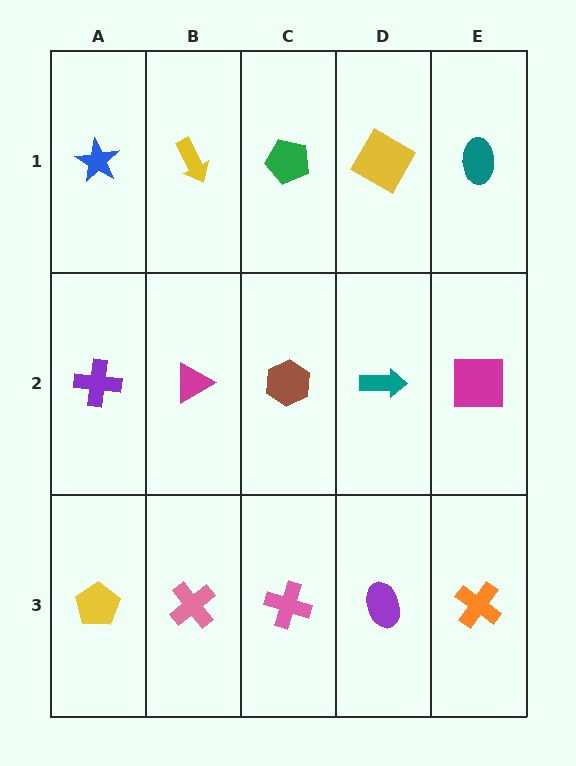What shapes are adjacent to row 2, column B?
A yellow arrow (row 1, column B), a pink cross (row 3, column B), a purple cross (row 2, column A), a brown hexagon (row 2, column C).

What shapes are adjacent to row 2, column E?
A teal ellipse (row 1, column E), an orange cross (row 3, column E), a teal arrow (row 2, column D).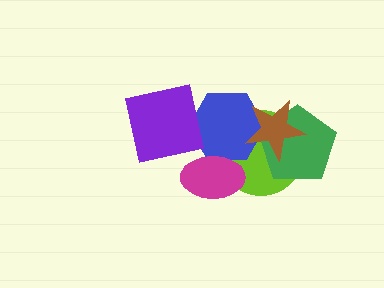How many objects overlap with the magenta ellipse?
2 objects overlap with the magenta ellipse.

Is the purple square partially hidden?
No, no other shape covers it.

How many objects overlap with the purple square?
1 object overlaps with the purple square.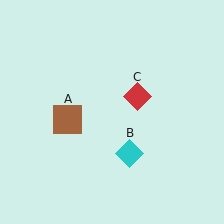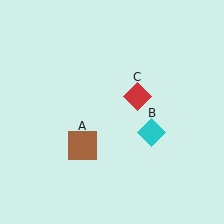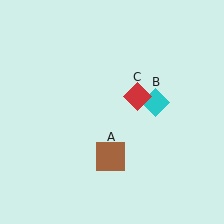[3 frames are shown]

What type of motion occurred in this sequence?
The brown square (object A), cyan diamond (object B) rotated counterclockwise around the center of the scene.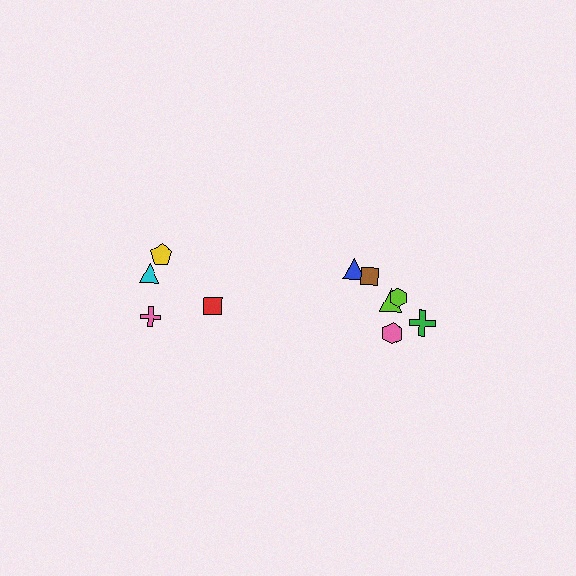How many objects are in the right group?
There are 6 objects.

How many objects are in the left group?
There are 4 objects.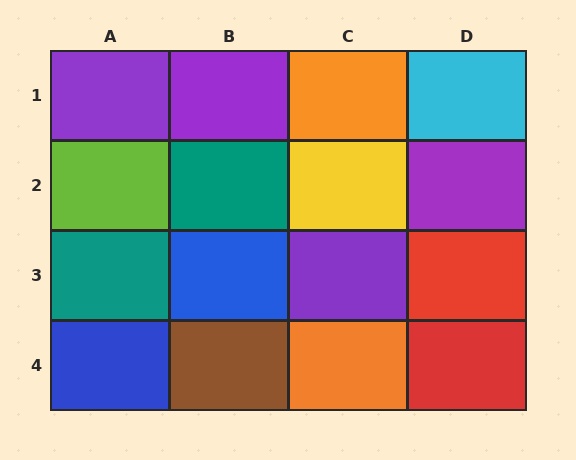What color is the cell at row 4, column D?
Red.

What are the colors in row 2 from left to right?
Lime, teal, yellow, purple.